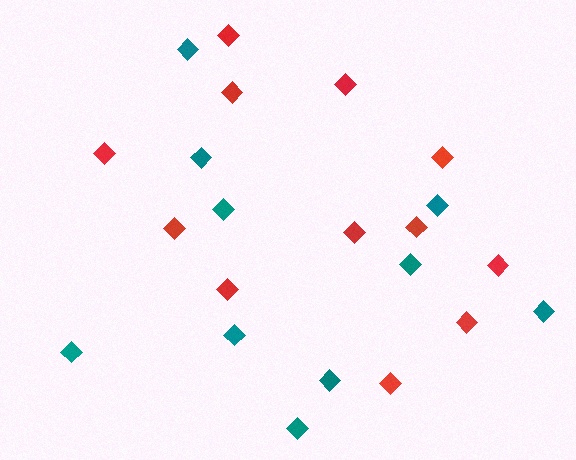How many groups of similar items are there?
There are 2 groups: one group of red diamonds (12) and one group of teal diamonds (10).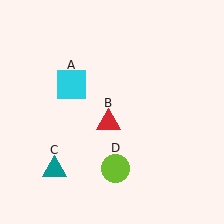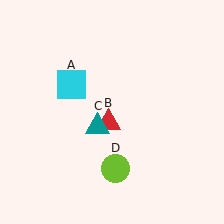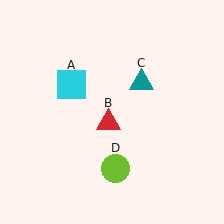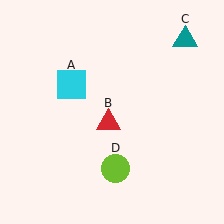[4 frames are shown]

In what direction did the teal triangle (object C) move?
The teal triangle (object C) moved up and to the right.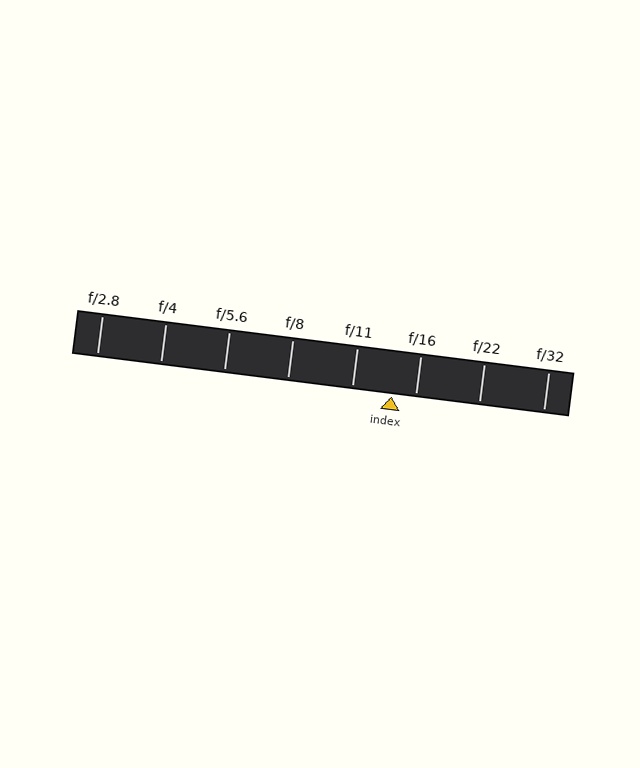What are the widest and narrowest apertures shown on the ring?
The widest aperture shown is f/2.8 and the narrowest is f/32.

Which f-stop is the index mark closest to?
The index mark is closest to f/16.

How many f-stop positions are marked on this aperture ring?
There are 8 f-stop positions marked.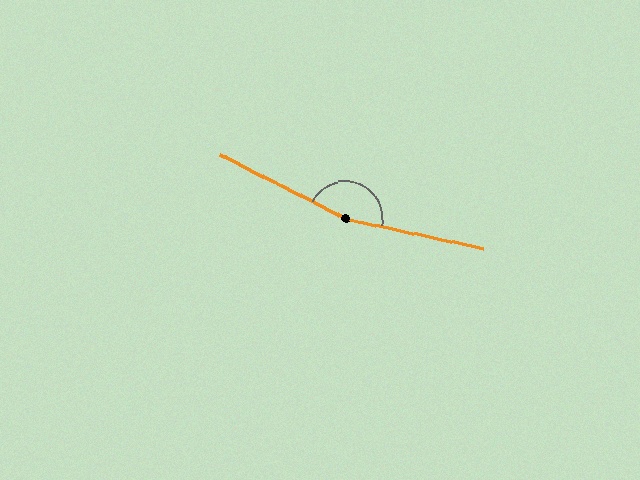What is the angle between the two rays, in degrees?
Approximately 165 degrees.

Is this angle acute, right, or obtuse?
It is obtuse.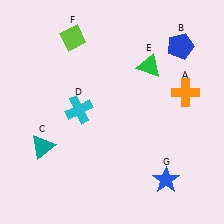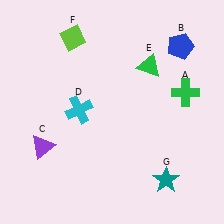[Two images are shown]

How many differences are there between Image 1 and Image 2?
There are 3 differences between the two images.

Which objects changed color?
A changed from orange to green. C changed from teal to purple. G changed from blue to teal.